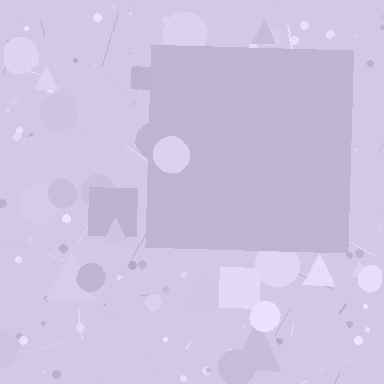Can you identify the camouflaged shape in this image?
The camouflaged shape is a square.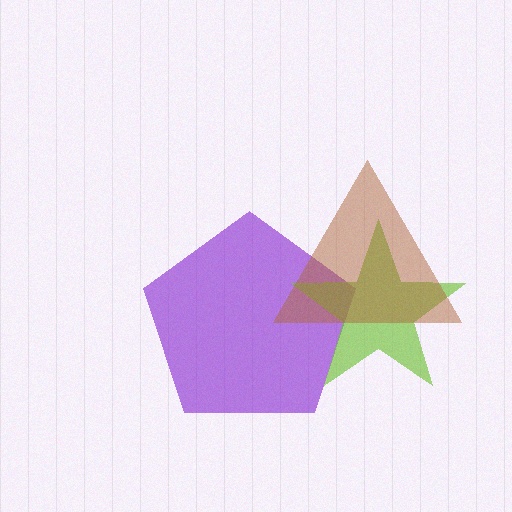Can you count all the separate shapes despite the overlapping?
Yes, there are 3 separate shapes.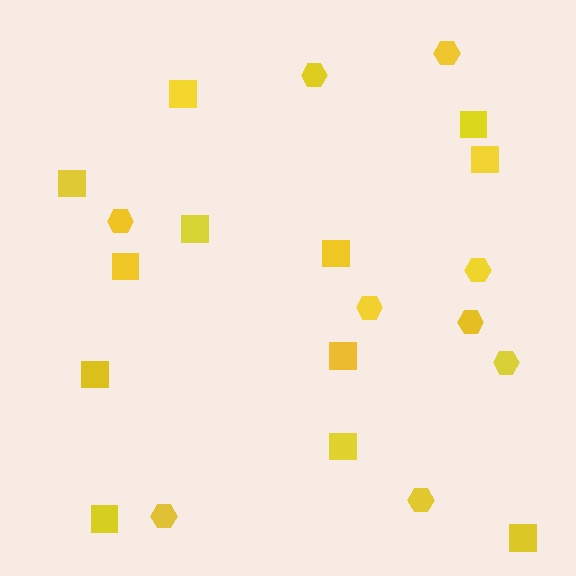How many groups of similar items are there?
There are 2 groups: one group of hexagons (9) and one group of squares (12).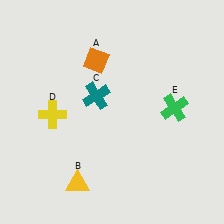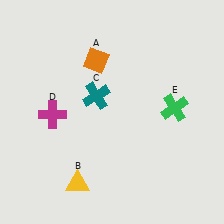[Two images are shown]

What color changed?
The cross (D) changed from yellow in Image 1 to magenta in Image 2.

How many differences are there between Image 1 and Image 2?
There is 1 difference between the two images.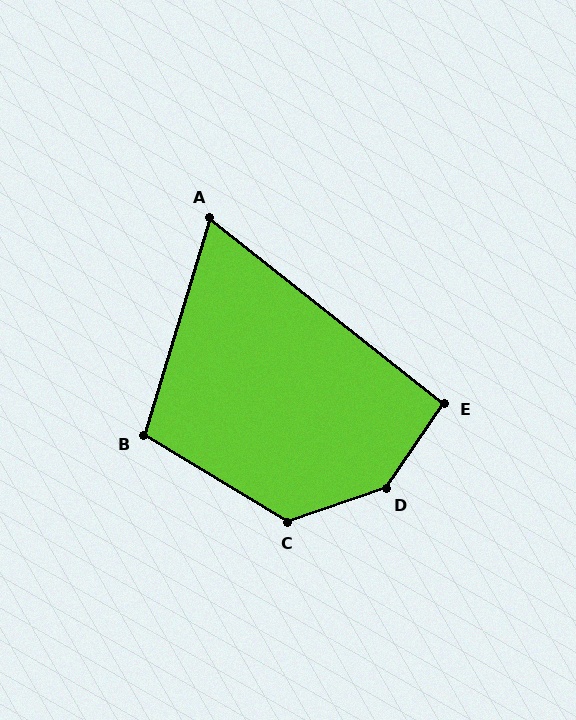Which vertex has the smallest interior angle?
A, at approximately 68 degrees.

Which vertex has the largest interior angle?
D, at approximately 143 degrees.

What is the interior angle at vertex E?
Approximately 94 degrees (approximately right).